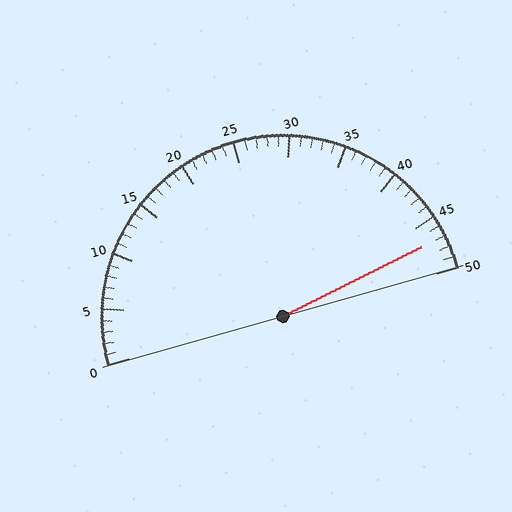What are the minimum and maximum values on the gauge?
The gauge ranges from 0 to 50.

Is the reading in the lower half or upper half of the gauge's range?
The reading is in the upper half of the range (0 to 50).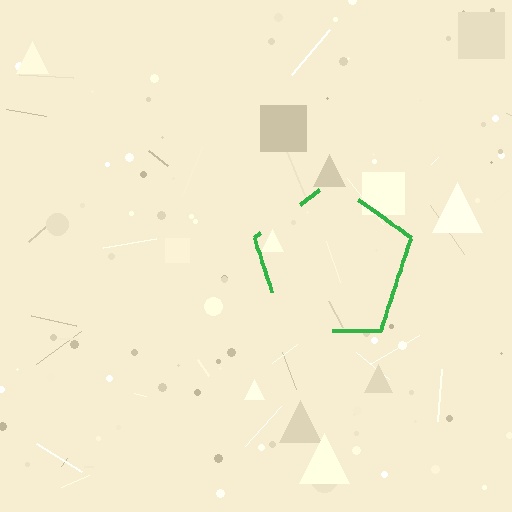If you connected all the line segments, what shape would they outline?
They would outline a pentagon.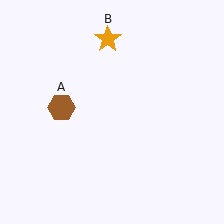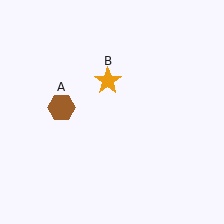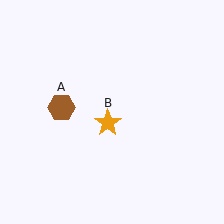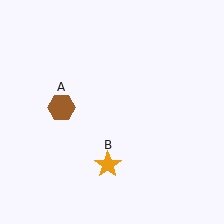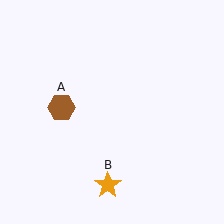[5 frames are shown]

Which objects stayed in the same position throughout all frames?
Brown hexagon (object A) remained stationary.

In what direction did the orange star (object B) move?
The orange star (object B) moved down.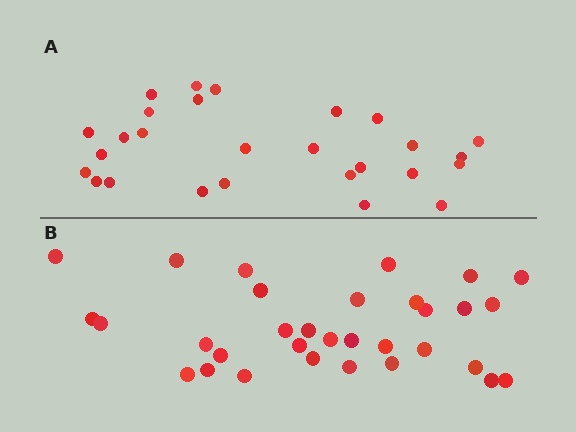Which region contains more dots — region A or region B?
Region B (the bottom region) has more dots.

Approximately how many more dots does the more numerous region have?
Region B has about 5 more dots than region A.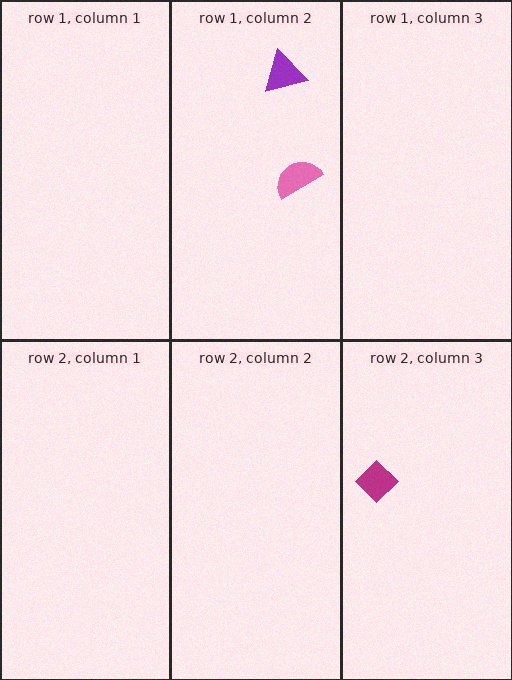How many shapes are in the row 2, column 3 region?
1.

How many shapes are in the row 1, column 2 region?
2.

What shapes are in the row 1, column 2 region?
The purple triangle, the pink semicircle.